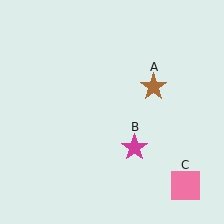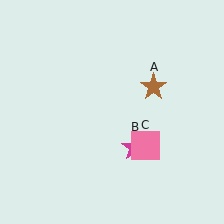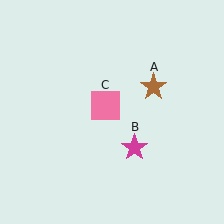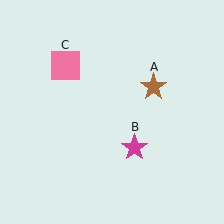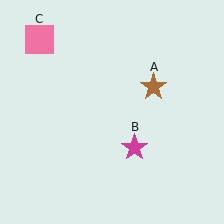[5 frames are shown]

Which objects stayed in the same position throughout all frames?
Brown star (object A) and magenta star (object B) remained stationary.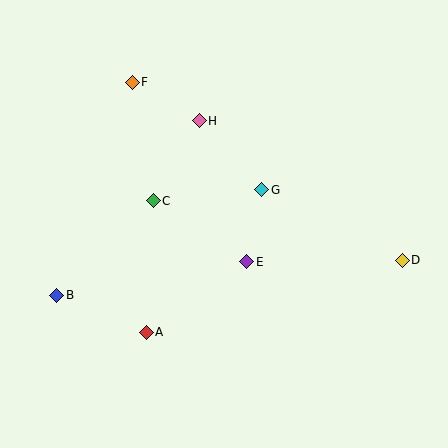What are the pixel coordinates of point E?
Point E is at (247, 262).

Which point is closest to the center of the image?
Point E at (247, 262) is closest to the center.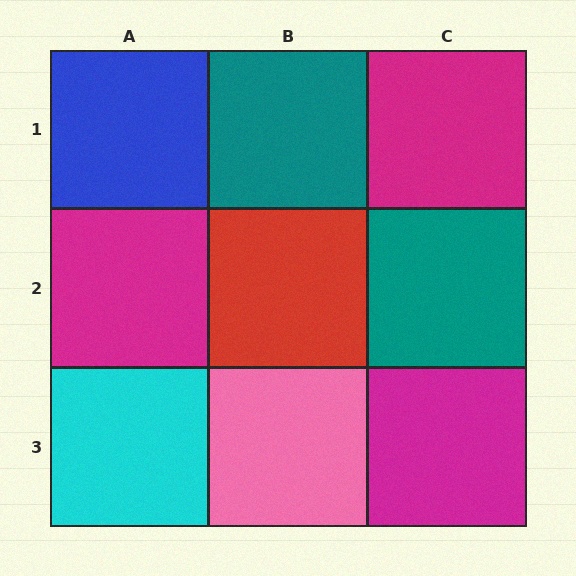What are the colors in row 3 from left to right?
Cyan, pink, magenta.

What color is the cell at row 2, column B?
Red.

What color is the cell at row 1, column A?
Blue.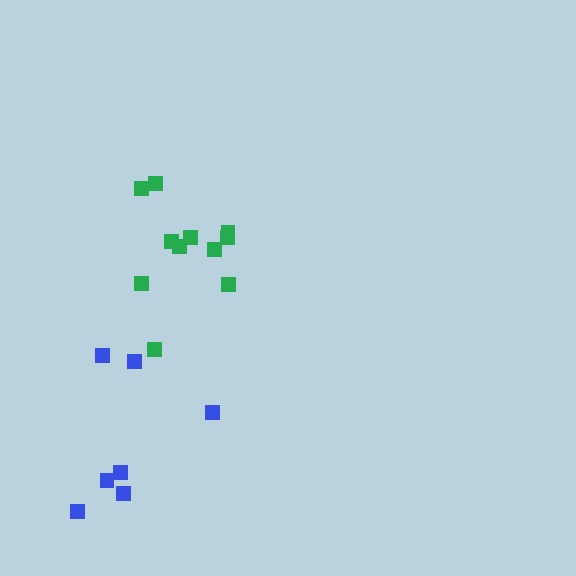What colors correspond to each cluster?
The clusters are colored: green, blue.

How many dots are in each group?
Group 1: 11 dots, Group 2: 7 dots (18 total).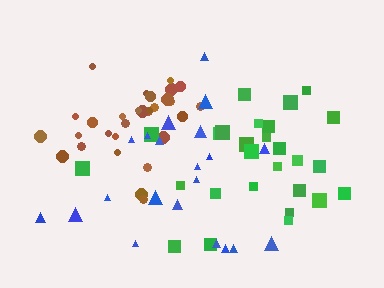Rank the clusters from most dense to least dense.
brown, green, blue.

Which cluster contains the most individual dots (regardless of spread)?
Brown (32).